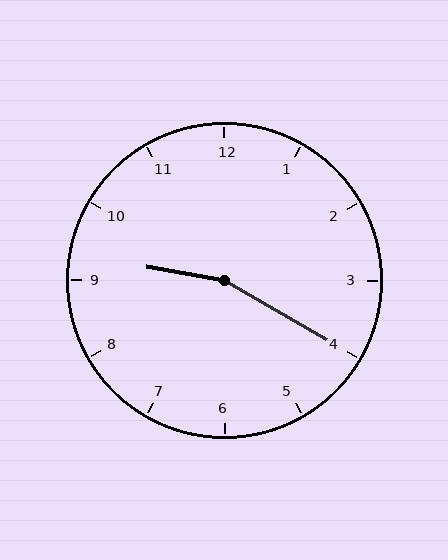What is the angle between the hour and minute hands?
Approximately 160 degrees.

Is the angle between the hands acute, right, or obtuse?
It is obtuse.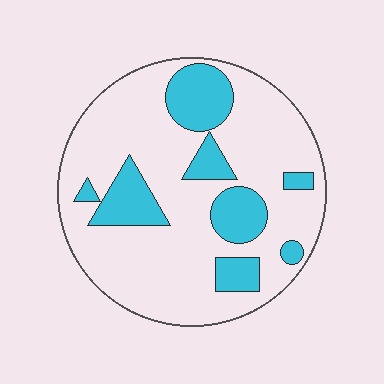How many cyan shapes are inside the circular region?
8.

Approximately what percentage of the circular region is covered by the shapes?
Approximately 25%.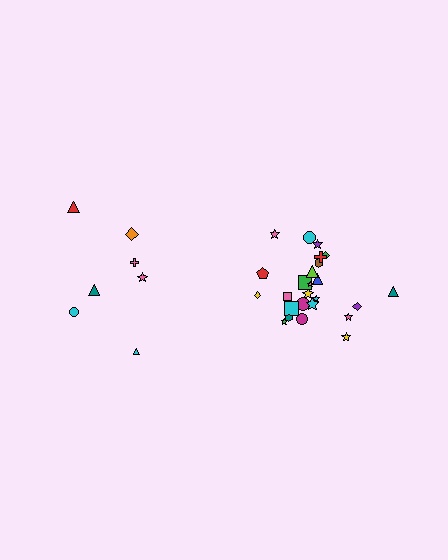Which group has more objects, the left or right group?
The right group.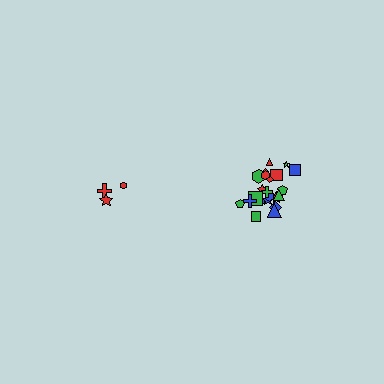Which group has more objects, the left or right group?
The right group.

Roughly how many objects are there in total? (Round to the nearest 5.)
Roughly 25 objects in total.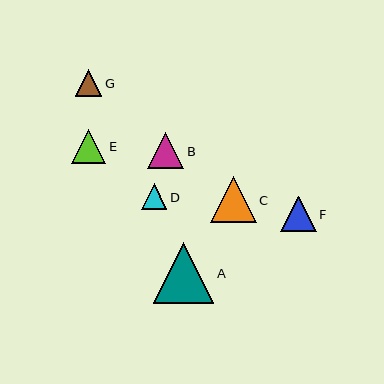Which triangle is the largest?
Triangle A is the largest with a size of approximately 61 pixels.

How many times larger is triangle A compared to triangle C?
Triangle A is approximately 1.3 times the size of triangle C.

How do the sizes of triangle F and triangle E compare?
Triangle F and triangle E are approximately the same size.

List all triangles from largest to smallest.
From largest to smallest: A, C, B, F, E, G, D.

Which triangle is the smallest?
Triangle D is the smallest with a size of approximately 25 pixels.